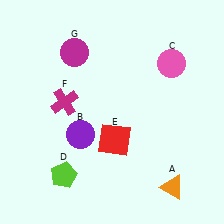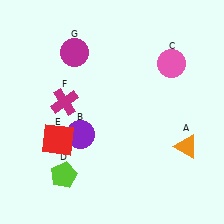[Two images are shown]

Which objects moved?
The objects that moved are: the orange triangle (A), the red square (E).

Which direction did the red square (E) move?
The red square (E) moved left.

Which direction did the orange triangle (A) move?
The orange triangle (A) moved up.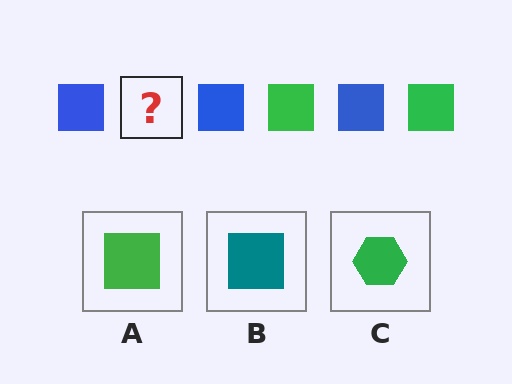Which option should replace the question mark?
Option A.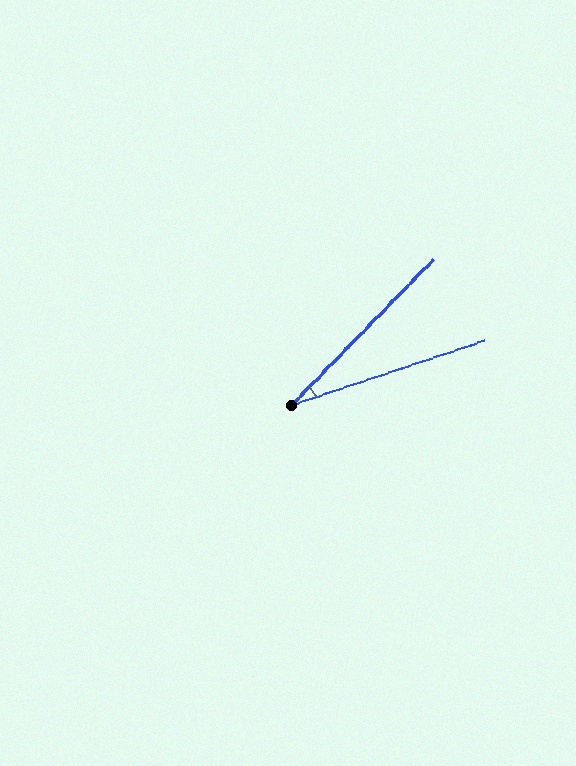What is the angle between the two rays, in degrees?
Approximately 27 degrees.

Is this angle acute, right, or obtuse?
It is acute.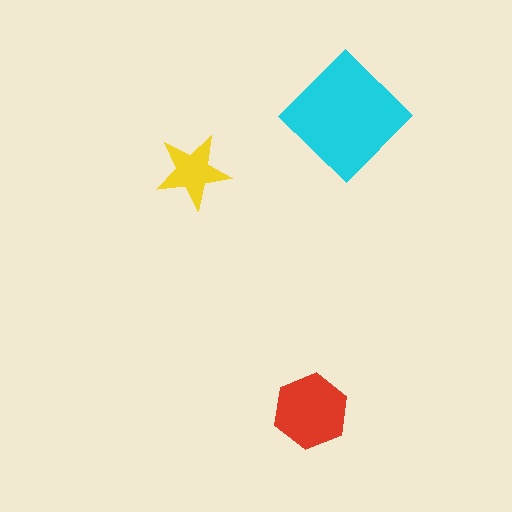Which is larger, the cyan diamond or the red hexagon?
The cyan diamond.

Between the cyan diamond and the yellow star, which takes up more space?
The cyan diamond.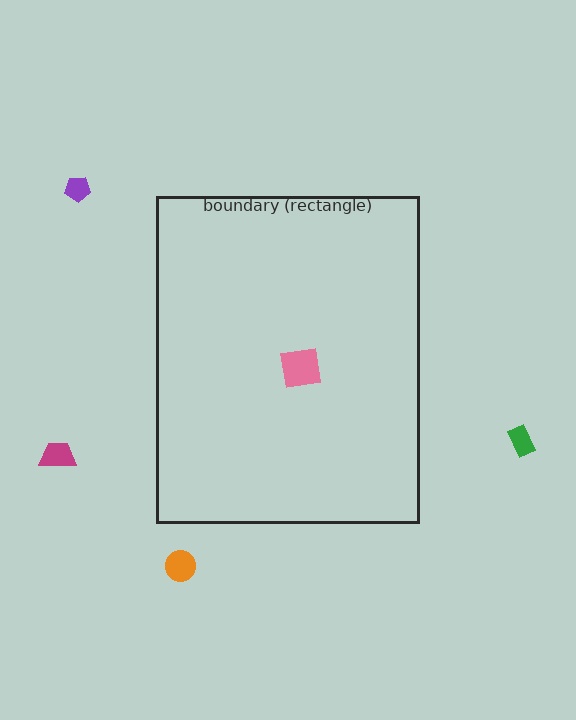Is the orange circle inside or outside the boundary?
Outside.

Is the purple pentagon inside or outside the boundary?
Outside.